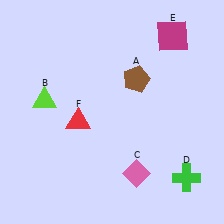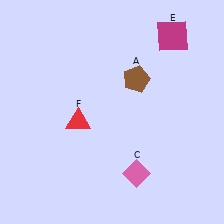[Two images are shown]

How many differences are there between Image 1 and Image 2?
There are 2 differences between the two images.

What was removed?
The green cross (D), the lime triangle (B) were removed in Image 2.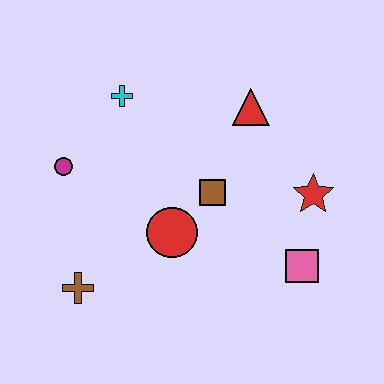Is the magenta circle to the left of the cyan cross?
Yes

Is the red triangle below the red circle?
No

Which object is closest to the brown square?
The red circle is closest to the brown square.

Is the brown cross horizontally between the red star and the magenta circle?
Yes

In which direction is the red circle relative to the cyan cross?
The red circle is below the cyan cross.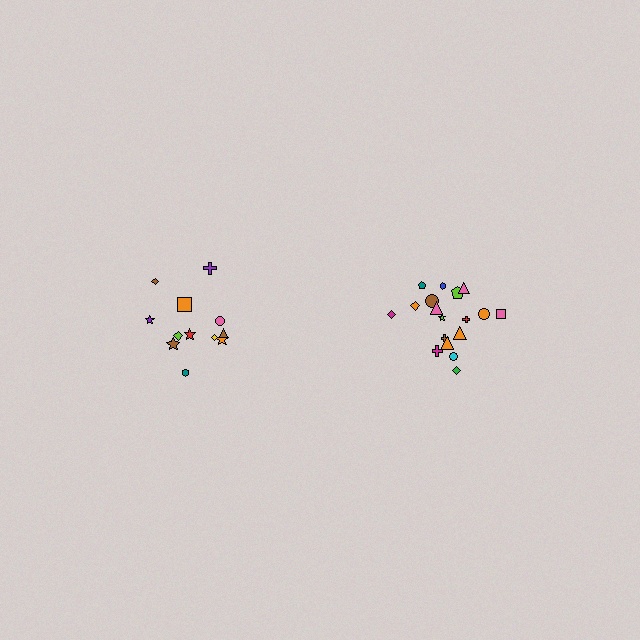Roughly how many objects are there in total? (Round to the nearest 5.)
Roughly 30 objects in total.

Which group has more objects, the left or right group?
The right group.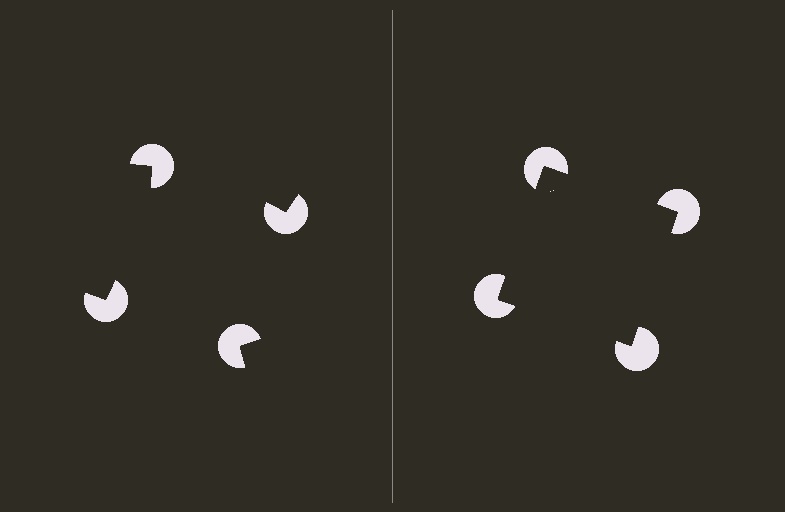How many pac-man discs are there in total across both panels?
8 — 4 on each side.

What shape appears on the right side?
An illusory square.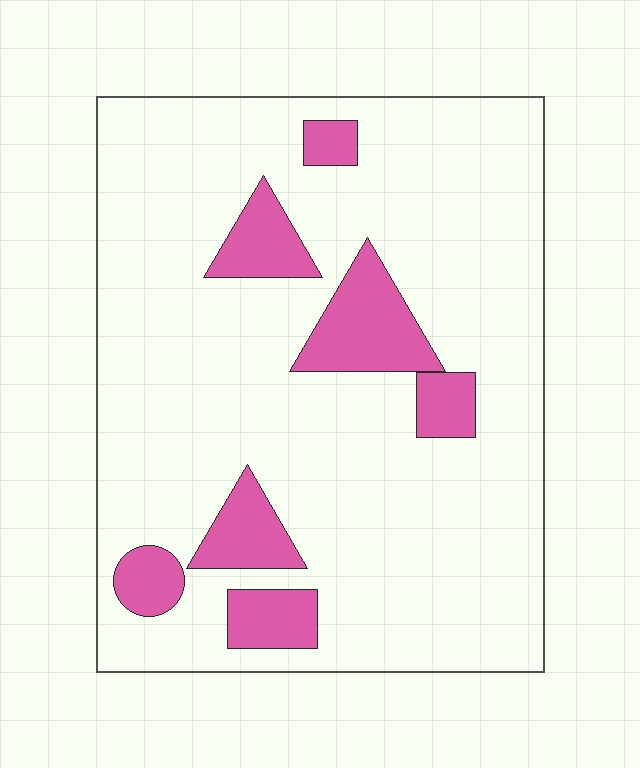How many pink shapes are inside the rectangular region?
7.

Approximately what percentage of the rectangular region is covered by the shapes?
Approximately 15%.